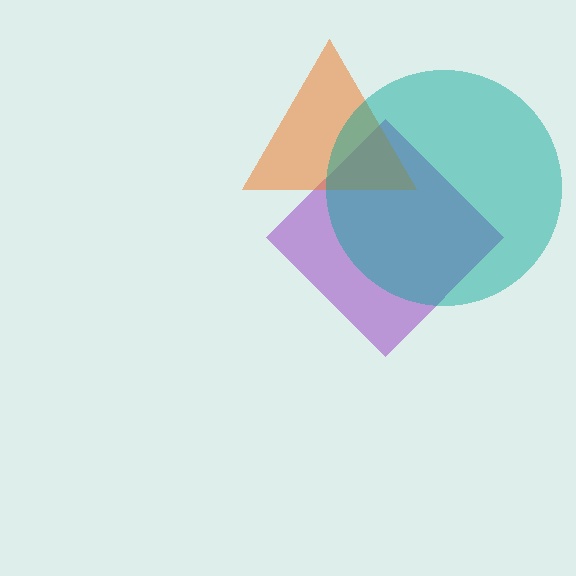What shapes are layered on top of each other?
The layered shapes are: a purple diamond, an orange triangle, a teal circle.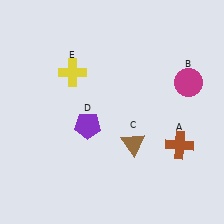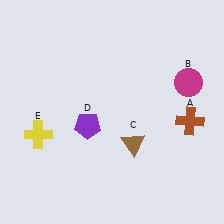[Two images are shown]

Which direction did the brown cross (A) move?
The brown cross (A) moved up.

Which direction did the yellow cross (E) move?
The yellow cross (E) moved down.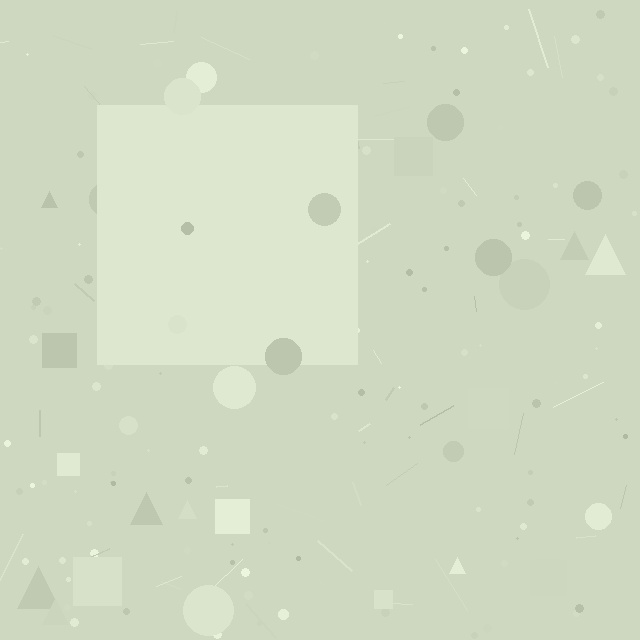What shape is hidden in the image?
A square is hidden in the image.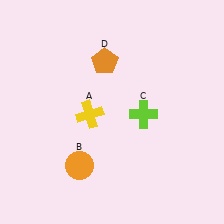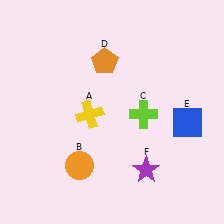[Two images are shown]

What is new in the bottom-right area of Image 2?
A purple star (F) was added in the bottom-right area of Image 2.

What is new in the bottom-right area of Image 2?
A blue square (E) was added in the bottom-right area of Image 2.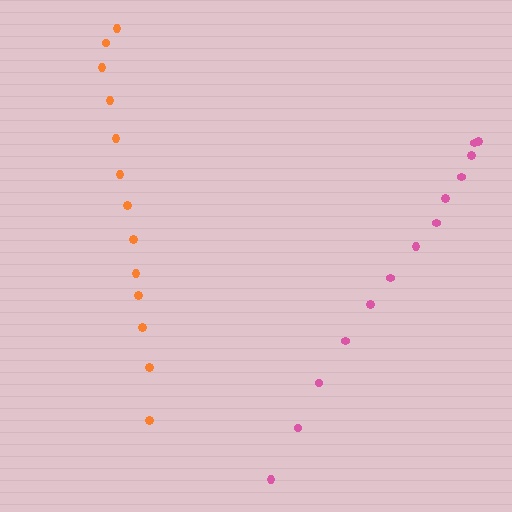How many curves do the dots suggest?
There are 2 distinct paths.